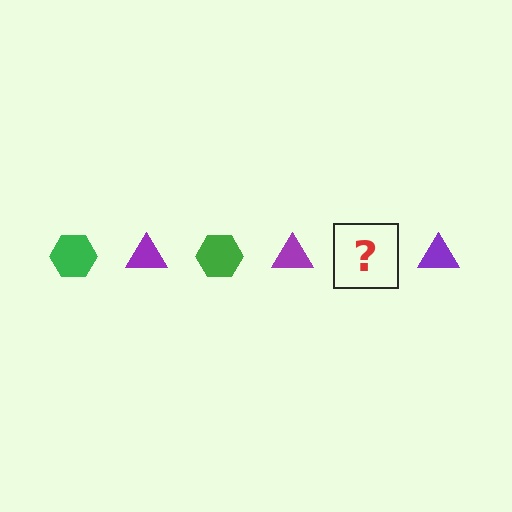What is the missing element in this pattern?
The missing element is a green hexagon.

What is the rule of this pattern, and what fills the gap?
The rule is that the pattern alternates between green hexagon and purple triangle. The gap should be filled with a green hexagon.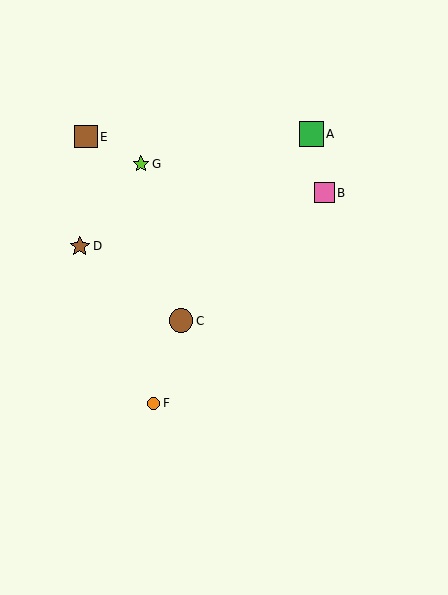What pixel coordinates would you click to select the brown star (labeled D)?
Click at (80, 246) to select the brown star D.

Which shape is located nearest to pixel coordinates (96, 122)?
The brown square (labeled E) at (86, 137) is nearest to that location.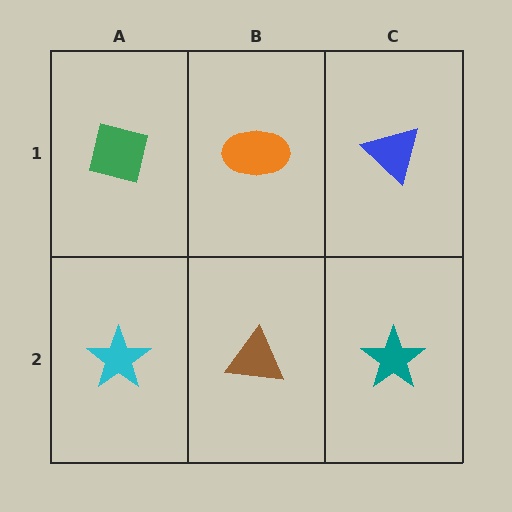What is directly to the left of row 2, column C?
A brown triangle.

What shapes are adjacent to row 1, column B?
A brown triangle (row 2, column B), a green square (row 1, column A), a blue triangle (row 1, column C).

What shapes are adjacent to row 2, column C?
A blue triangle (row 1, column C), a brown triangle (row 2, column B).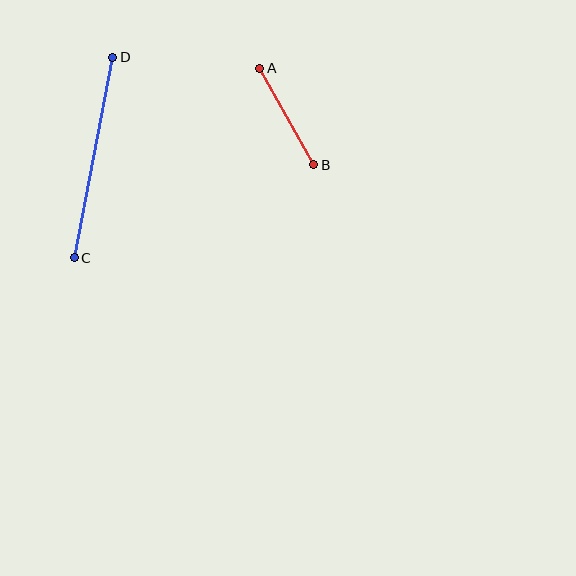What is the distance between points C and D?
The distance is approximately 204 pixels.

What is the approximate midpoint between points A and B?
The midpoint is at approximately (287, 117) pixels.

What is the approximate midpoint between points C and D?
The midpoint is at approximately (94, 157) pixels.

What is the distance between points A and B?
The distance is approximately 111 pixels.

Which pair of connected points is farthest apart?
Points C and D are farthest apart.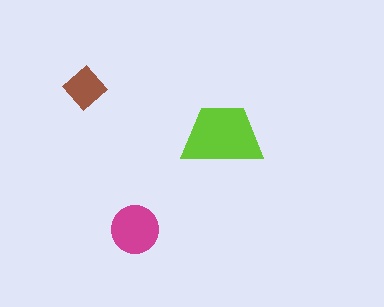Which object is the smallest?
The brown diamond.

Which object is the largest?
The lime trapezoid.